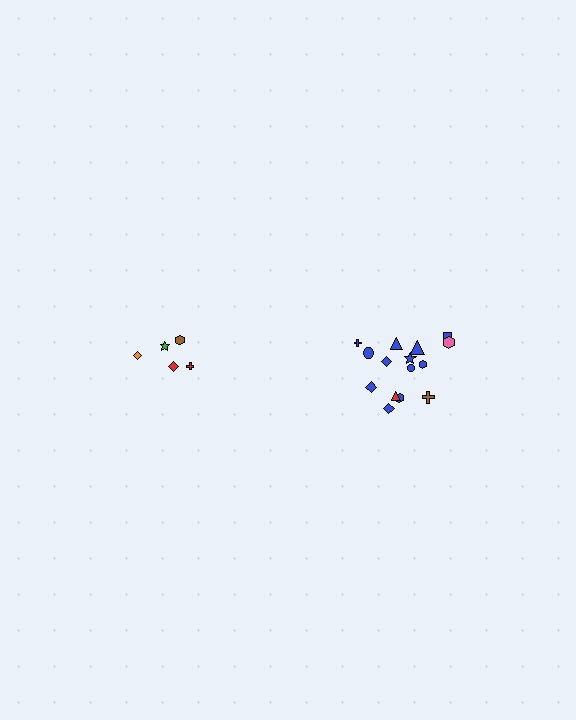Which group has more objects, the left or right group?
The right group.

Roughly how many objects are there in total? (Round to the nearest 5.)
Roughly 20 objects in total.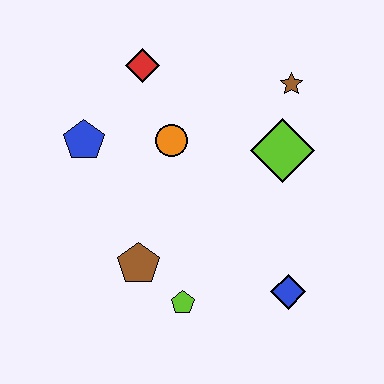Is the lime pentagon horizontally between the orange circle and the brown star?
Yes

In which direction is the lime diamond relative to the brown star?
The lime diamond is below the brown star.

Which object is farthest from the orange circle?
The blue diamond is farthest from the orange circle.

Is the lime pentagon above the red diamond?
No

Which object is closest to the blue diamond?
The lime pentagon is closest to the blue diamond.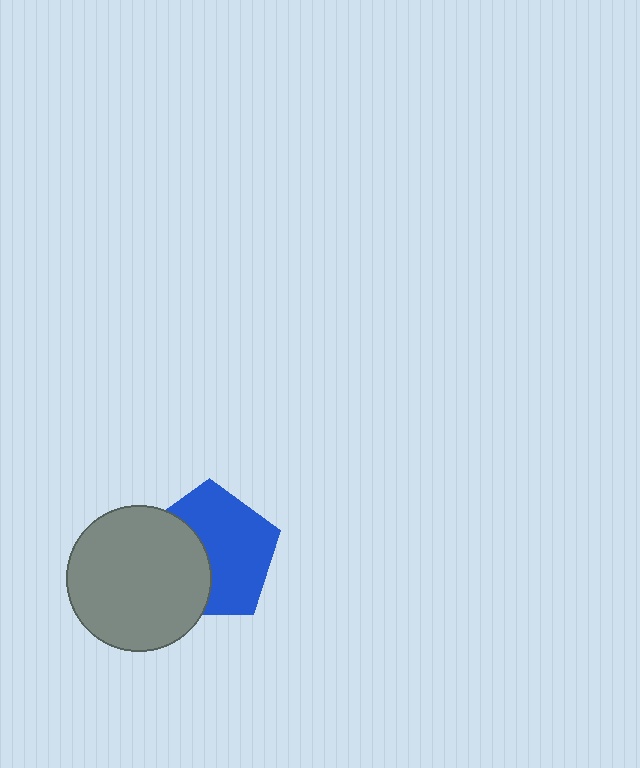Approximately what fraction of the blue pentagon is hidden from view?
Roughly 40% of the blue pentagon is hidden behind the gray circle.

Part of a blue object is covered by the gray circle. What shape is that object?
It is a pentagon.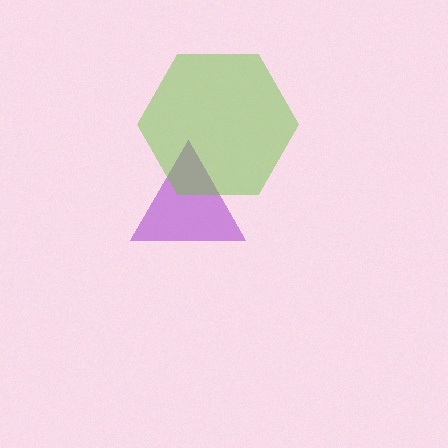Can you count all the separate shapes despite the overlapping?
Yes, there are 2 separate shapes.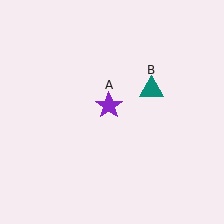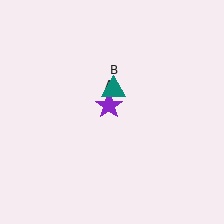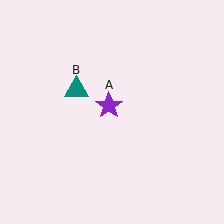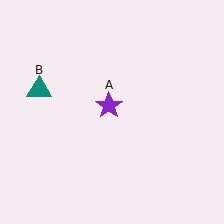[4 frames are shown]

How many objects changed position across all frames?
1 object changed position: teal triangle (object B).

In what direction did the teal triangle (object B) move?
The teal triangle (object B) moved left.